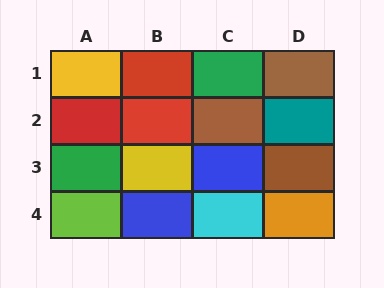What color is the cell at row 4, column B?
Blue.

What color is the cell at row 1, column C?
Green.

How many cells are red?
3 cells are red.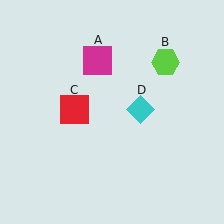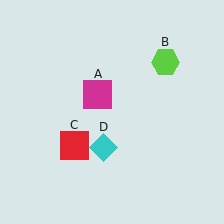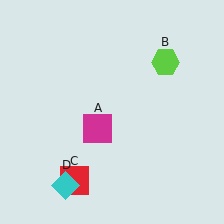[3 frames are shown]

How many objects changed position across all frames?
3 objects changed position: magenta square (object A), red square (object C), cyan diamond (object D).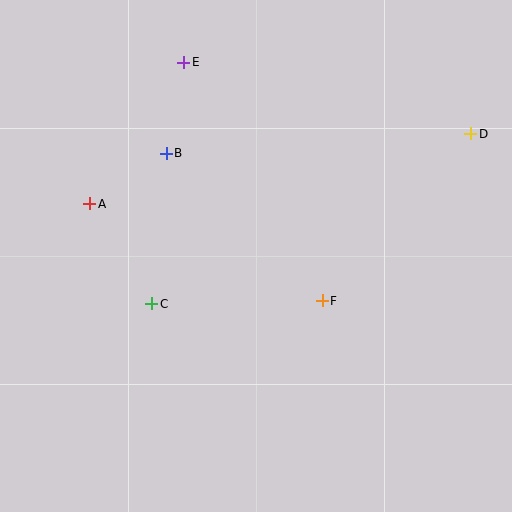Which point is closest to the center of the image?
Point F at (322, 301) is closest to the center.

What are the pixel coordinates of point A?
Point A is at (90, 204).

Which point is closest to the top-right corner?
Point D is closest to the top-right corner.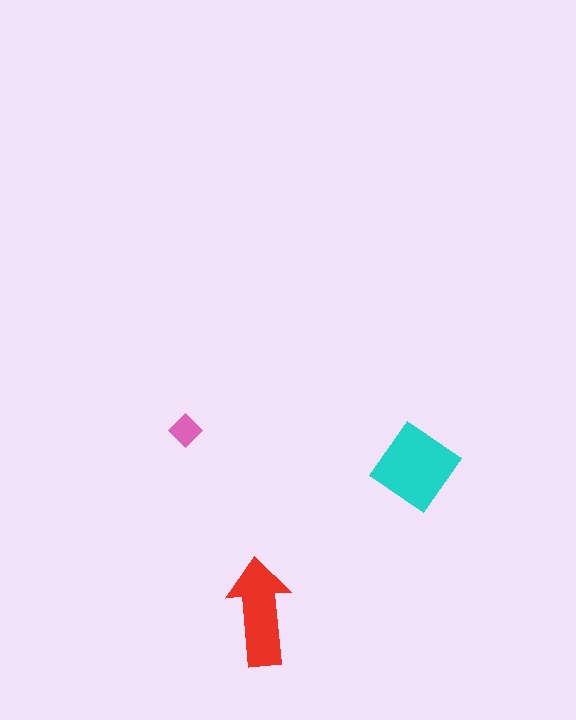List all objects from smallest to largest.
The pink diamond, the red arrow, the cyan diamond.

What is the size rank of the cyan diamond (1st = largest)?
1st.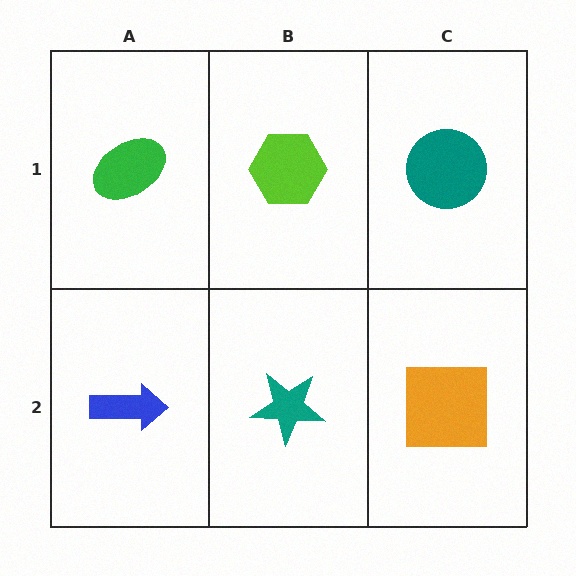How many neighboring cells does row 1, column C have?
2.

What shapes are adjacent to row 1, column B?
A teal star (row 2, column B), a green ellipse (row 1, column A), a teal circle (row 1, column C).